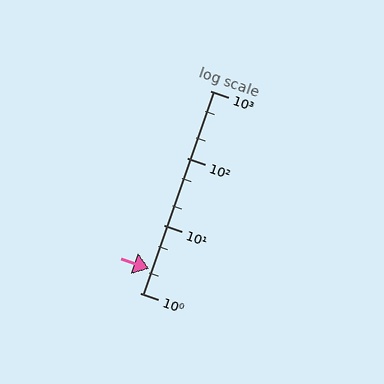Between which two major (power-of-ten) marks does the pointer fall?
The pointer is between 1 and 10.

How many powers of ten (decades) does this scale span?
The scale spans 3 decades, from 1 to 1000.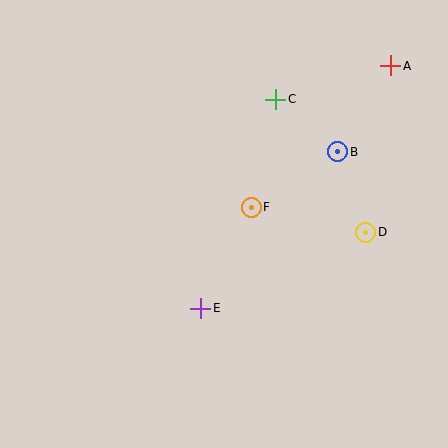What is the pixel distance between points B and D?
The distance between B and D is 86 pixels.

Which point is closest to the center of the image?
Point F at (251, 207) is closest to the center.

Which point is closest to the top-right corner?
Point A is closest to the top-right corner.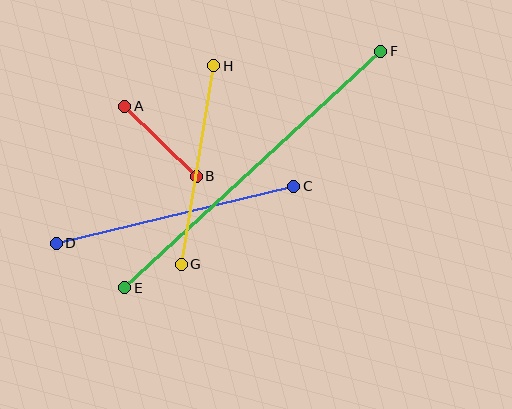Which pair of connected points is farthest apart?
Points E and F are farthest apart.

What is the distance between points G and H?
The distance is approximately 201 pixels.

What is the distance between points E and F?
The distance is approximately 348 pixels.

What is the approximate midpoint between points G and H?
The midpoint is at approximately (197, 165) pixels.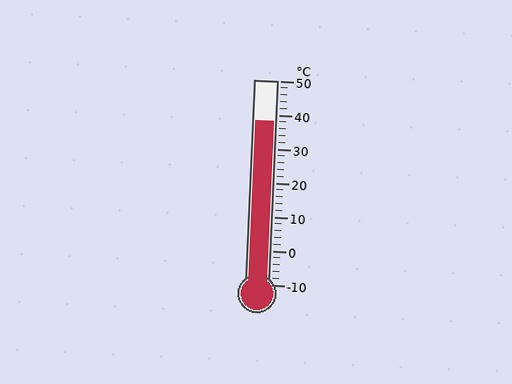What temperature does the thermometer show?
The thermometer shows approximately 38°C.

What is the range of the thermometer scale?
The thermometer scale ranges from -10°C to 50°C.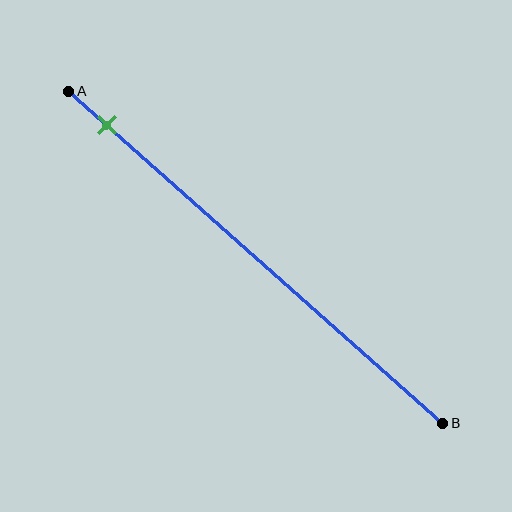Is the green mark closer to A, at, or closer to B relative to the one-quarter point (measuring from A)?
The green mark is closer to point A than the one-quarter point of segment AB.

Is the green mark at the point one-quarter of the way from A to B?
No, the mark is at about 10% from A, not at the 25% one-quarter point.